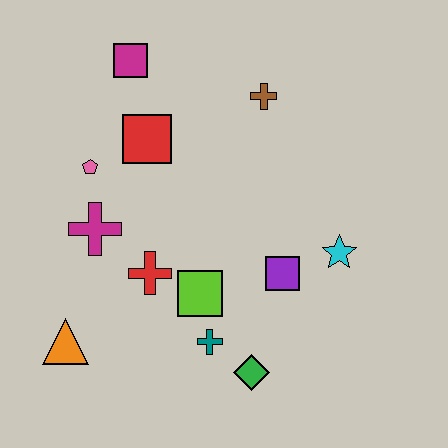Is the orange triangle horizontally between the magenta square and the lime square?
No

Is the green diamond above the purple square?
No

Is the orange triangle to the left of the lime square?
Yes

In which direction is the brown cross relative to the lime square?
The brown cross is above the lime square.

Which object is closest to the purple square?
The cyan star is closest to the purple square.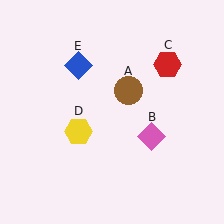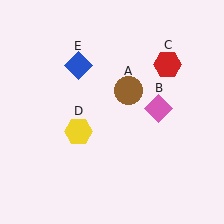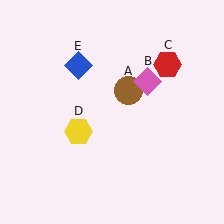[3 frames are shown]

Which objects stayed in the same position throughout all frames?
Brown circle (object A) and red hexagon (object C) and yellow hexagon (object D) and blue diamond (object E) remained stationary.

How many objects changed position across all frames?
1 object changed position: pink diamond (object B).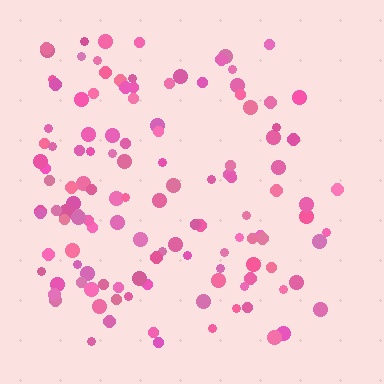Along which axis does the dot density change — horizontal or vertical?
Horizontal.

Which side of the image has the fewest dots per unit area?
The right.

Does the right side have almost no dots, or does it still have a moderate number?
Still a moderate number, just noticeably fewer than the left.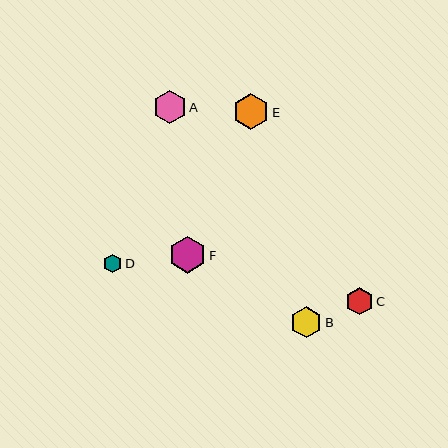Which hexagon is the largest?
Hexagon F is the largest with a size of approximately 37 pixels.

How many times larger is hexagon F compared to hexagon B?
Hexagon F is approximately 1.2 times the size of hexagon B.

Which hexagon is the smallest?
Hexagon D is the smallest with a size of approximately 19 pixels.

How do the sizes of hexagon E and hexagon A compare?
Hexagon E and hexagon A are approximately the same size.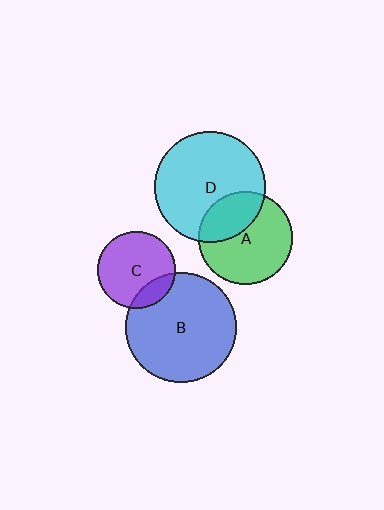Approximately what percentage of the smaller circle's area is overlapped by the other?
Approximately 20%.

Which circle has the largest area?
Circle D (cyan).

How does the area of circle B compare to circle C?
Approximately 2.1 times.